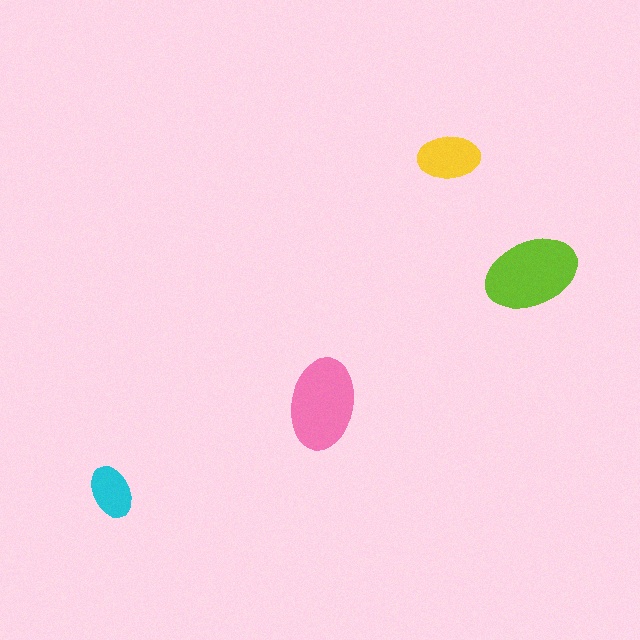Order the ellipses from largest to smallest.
the lime one, the pink one, the yellow one, the cyan one.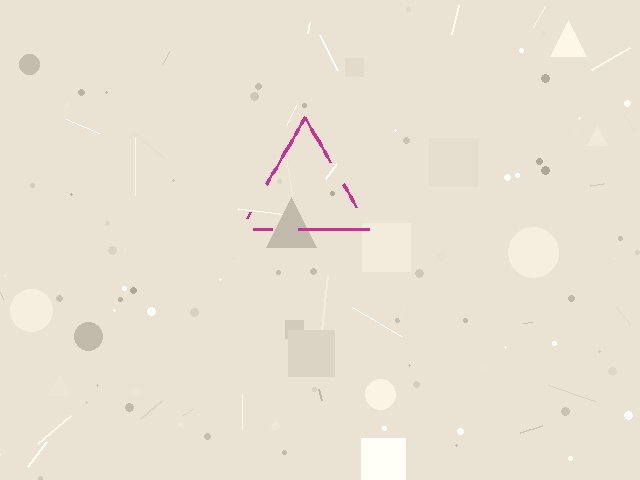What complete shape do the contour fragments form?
The contour fragments form a triangle.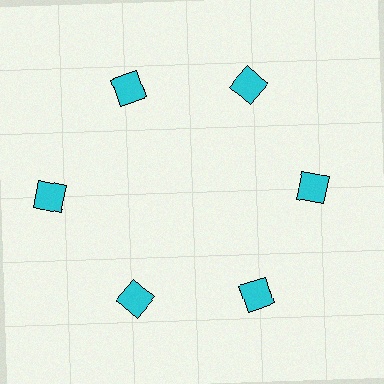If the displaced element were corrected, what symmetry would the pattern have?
It would have 6-fold rotational symmetry — the pattern would map onto itself every 60 degrees.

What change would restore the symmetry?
The symmetry would be restored by moving it inward, back onto the ring so that all 6 diamonds sit at equal angles and equal distance from the center.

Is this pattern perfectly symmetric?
No. The 6 cyan diamonds are arranged in a ring, but one element near the 9 o'clock position is pushed outward from the center, breaking the 6-fold rotational symmetry.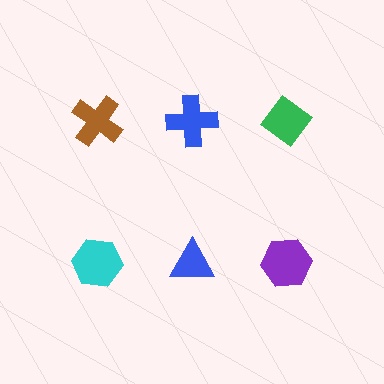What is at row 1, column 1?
A brown cross.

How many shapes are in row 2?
3 shapes.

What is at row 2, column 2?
A blue triangle.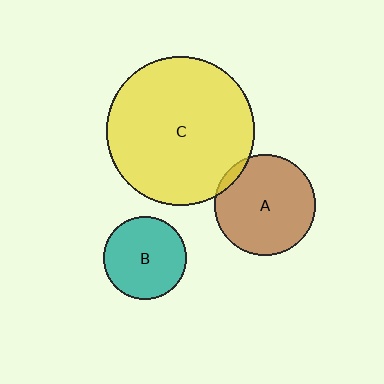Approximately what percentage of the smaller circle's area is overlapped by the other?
Approximately 5%.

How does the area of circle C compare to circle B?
Approximately 3.2 times.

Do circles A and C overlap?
Yes.